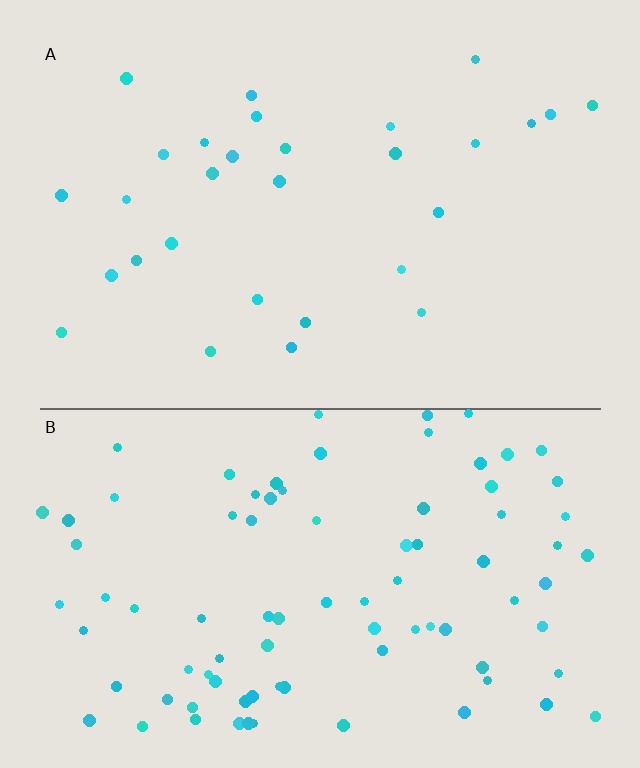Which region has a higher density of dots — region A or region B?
B (the bottom).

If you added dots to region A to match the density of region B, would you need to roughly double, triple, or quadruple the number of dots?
Approximately triple.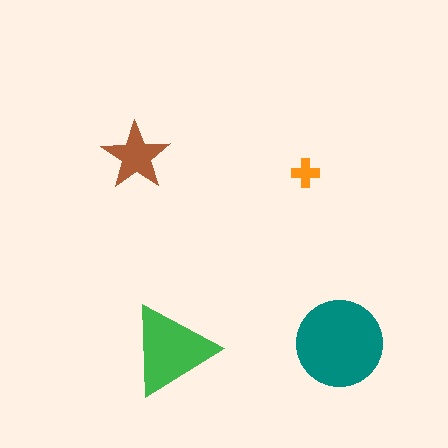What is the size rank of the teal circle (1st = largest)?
1st.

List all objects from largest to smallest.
The teal circle, the green triangle, the brown star, the orange cross.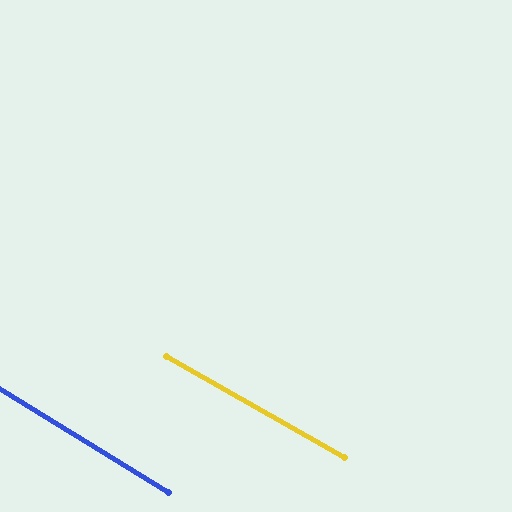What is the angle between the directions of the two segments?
Approximately 2 degrees.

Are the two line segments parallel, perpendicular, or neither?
Parallel — their directions differ by only 1.8°.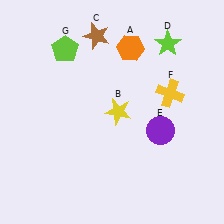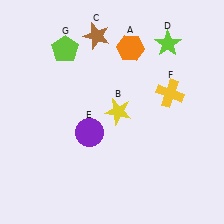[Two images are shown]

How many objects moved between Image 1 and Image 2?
1 object moved between the two images.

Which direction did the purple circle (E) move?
The purple circle (E) moved left.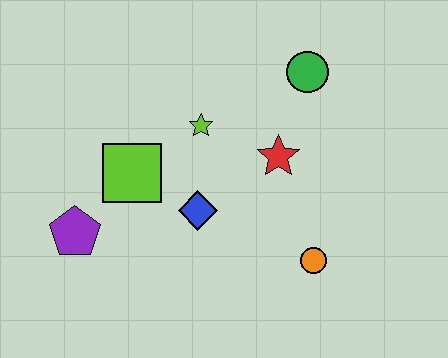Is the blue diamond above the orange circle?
Yes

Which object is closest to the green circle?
The red star is closest to the green circle.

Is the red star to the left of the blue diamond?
No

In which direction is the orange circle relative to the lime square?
The orange circle is to the right of the lime square.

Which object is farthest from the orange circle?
The purple pentagon is farthest from the orange circle.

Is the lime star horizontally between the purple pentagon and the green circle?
Yes